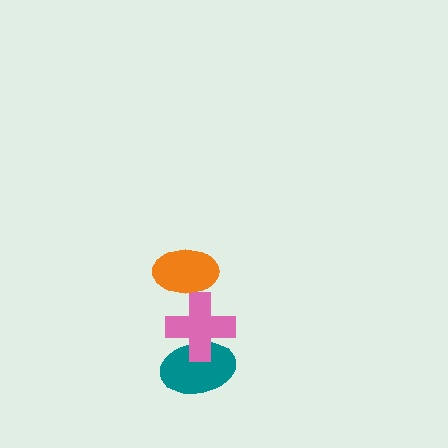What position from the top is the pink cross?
The pink cross is 2nd from the top.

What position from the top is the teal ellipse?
The teal ellipse is 3rd from the top.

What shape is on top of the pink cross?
The orange ellipse is on top of the pink cross.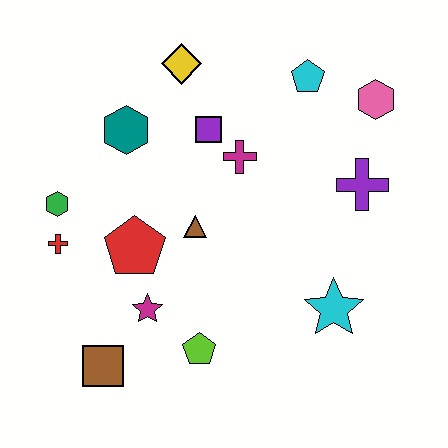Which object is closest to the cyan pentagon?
The pink hexagon is closest to the cyan pentagon.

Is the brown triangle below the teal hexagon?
Yes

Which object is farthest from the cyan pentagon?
The brown square is farthest from the cyan pentagon.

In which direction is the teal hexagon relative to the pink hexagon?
The teal hexagon is to the left of the pink hexagon.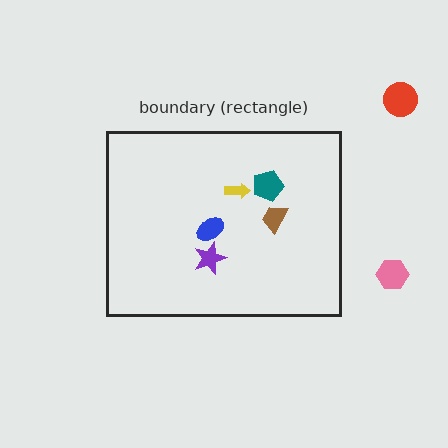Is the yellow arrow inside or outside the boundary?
Inside.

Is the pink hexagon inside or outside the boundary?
Outside.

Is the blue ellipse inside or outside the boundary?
Inside.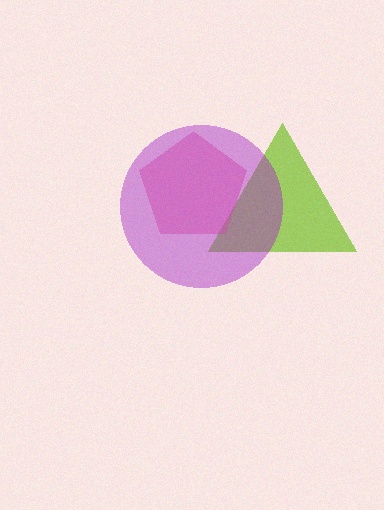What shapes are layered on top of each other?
The layered shapes are: a lime triangle, a pink pentagon, a purple circle.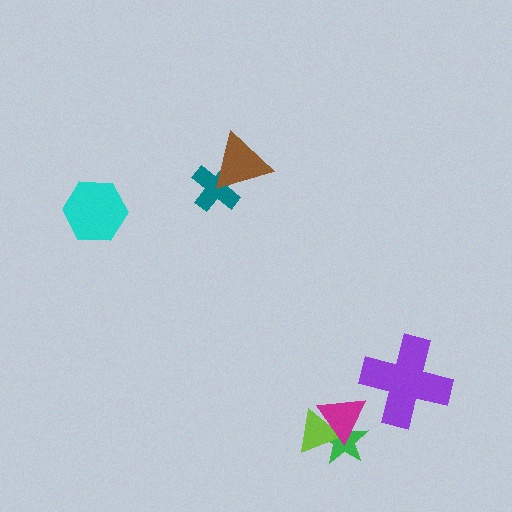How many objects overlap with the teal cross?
1 object overlaps with the teal cross.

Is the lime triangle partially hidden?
Yes, it is partially covered by another shape.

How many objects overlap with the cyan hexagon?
0 objects overlap with the cyan hexagon.